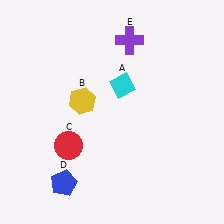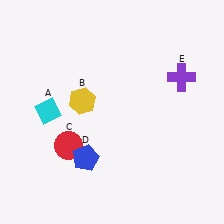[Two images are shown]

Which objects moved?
The objects that moved are: the cyan diamond (A), the blue pentagon (D), the purple cross (E).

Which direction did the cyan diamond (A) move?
The cyan diamond (A) moved left.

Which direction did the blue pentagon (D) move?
The blue pentagon (D) moved up.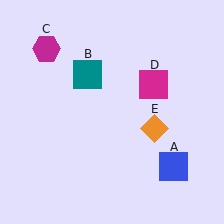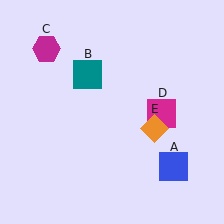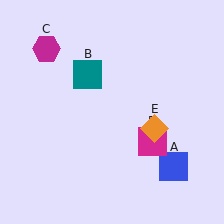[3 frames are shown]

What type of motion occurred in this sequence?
The magenta square (object D) rotated clockwise around the center of the scene.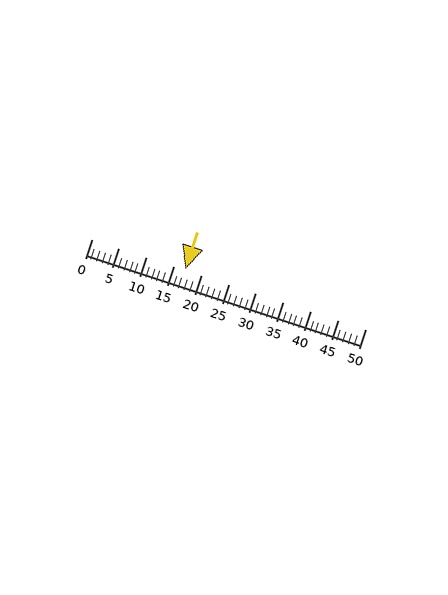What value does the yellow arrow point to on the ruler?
The yellow arrow points to approximately 17.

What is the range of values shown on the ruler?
The ruler shows values from 0 to 50.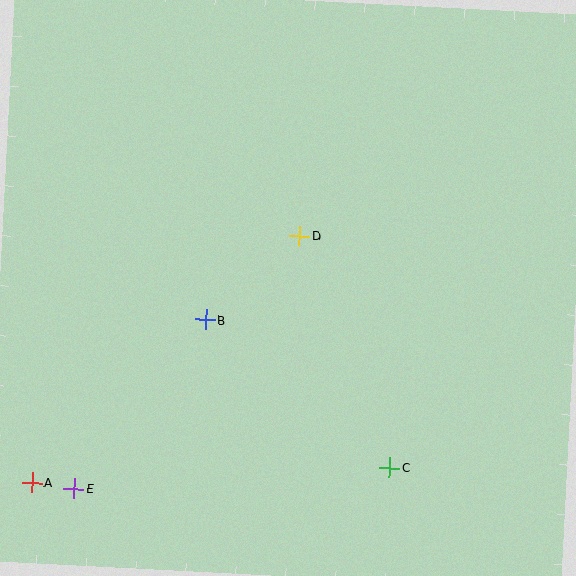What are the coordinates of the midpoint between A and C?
The midpoint between A and C is at (211, 475).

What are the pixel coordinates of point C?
Point C is at (389, 467).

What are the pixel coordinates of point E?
Point E is at (74, 488).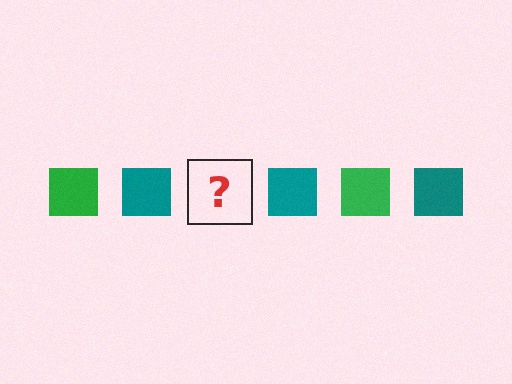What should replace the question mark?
The question mark should be replaced with a green square.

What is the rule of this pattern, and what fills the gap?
The rule is that the pattern cycles through green, teal squares. The gap should be filled with a green square.